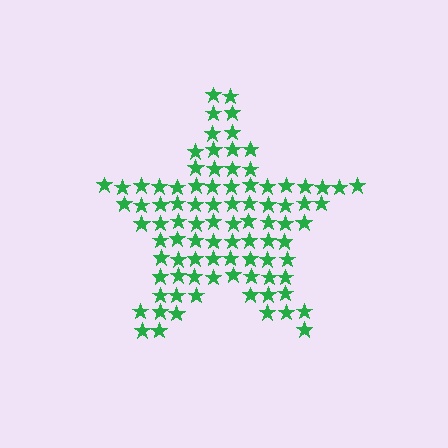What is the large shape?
The large shape is a star.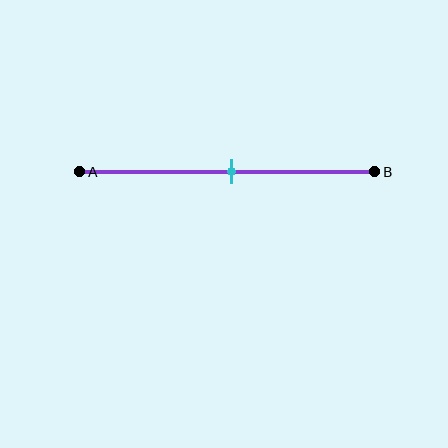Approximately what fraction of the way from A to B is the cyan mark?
The cyan mark is approximately 50% of the way from A to B.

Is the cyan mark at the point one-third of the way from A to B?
No, the mark is at about 50% from A, not at the 33% one-third point.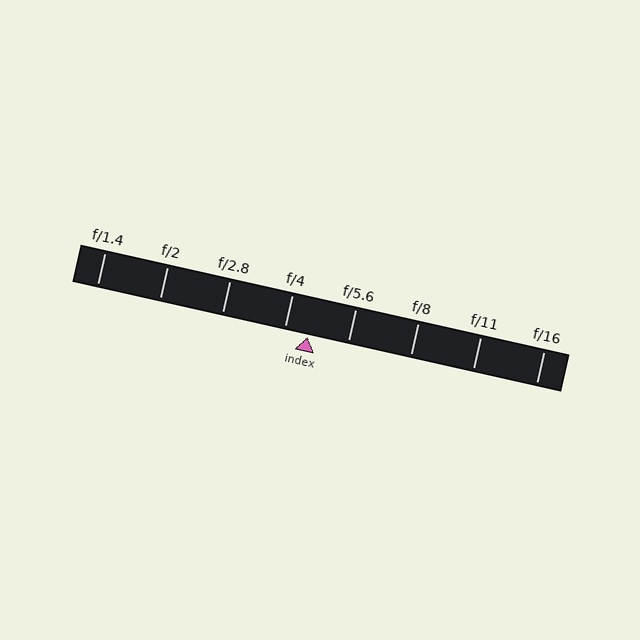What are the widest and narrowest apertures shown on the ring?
The widest aperture shown is f/1.4 and the narrowest is f/16.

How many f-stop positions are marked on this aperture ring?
There are 8 f-stop positions marked.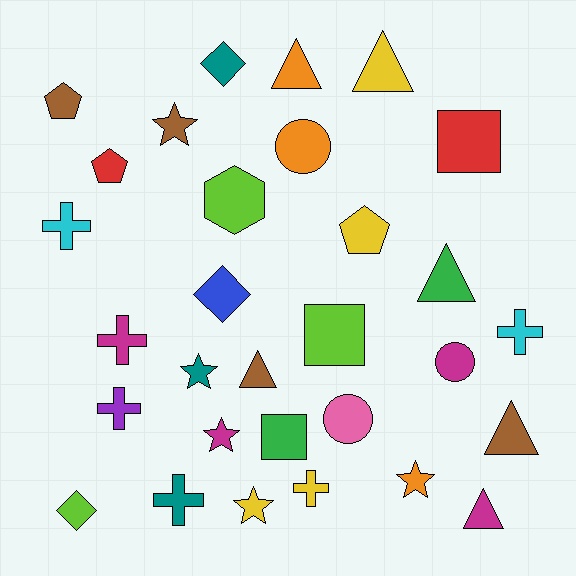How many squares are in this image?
There are 3 squares.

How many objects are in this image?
There are 30 objects.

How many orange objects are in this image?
There are 3 orange objects.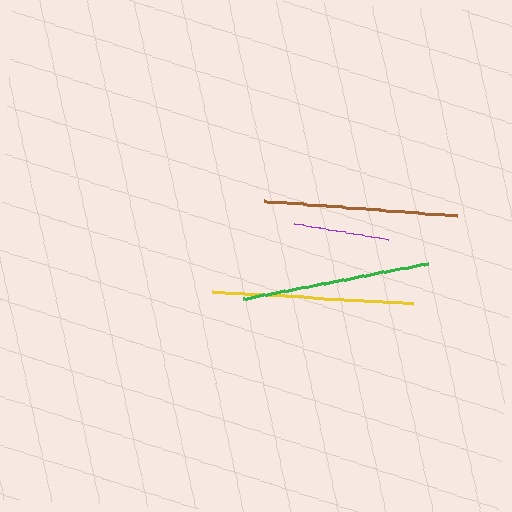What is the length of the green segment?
The green segment is approximately 189 pixels long.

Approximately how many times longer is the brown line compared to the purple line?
The brown line is approximately 2.0 times the length of the purple line.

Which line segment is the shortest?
The purple line is the shortest at approximately 96 pixels.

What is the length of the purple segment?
The purple segment is approximately 96 pixels long.